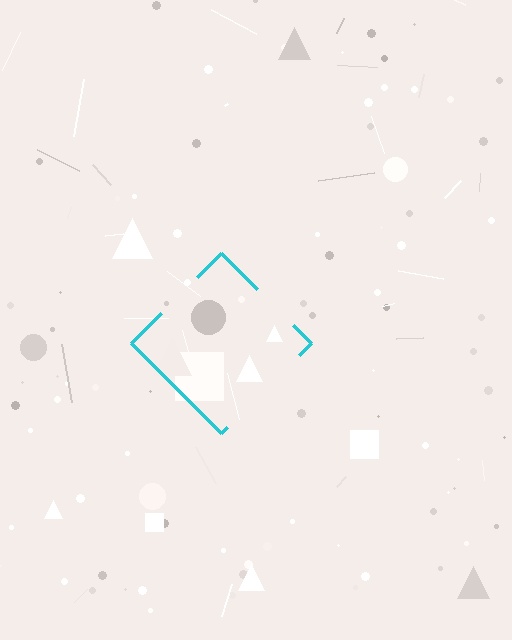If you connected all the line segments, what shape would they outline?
They would outline a diamond.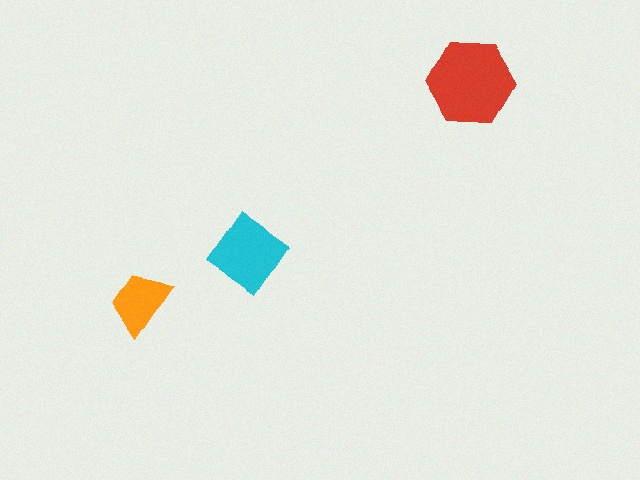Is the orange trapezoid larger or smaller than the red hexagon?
Smaller.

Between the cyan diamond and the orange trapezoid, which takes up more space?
The cyan diamond.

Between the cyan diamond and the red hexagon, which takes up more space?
The red hexagon.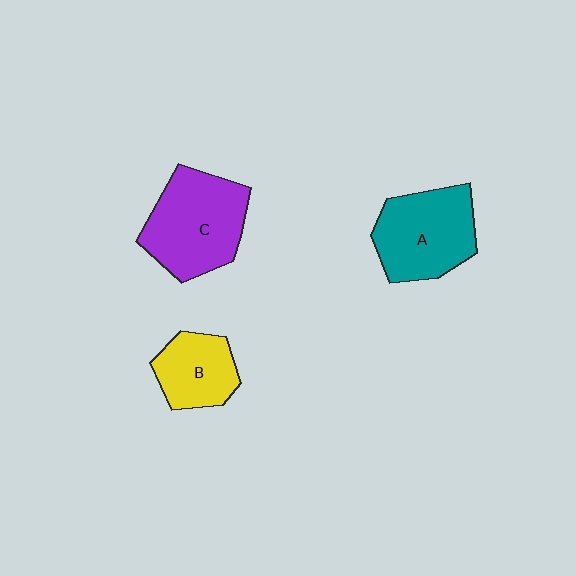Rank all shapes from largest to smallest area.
From largest to smallest: C (purple), A (teal), B (yellow).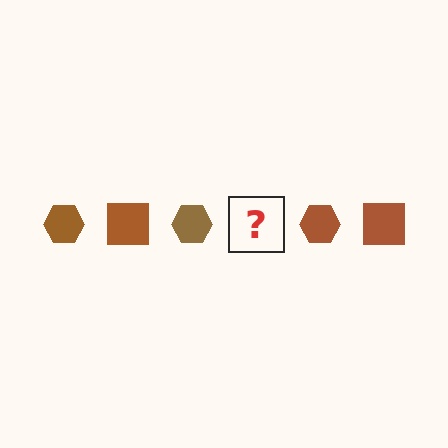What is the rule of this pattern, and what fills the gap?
The rule is that the pattern cycles through hexagon, square shapes in brown. The gap should be filled with a brown square.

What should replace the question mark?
The question mark should be replaced with a brown square.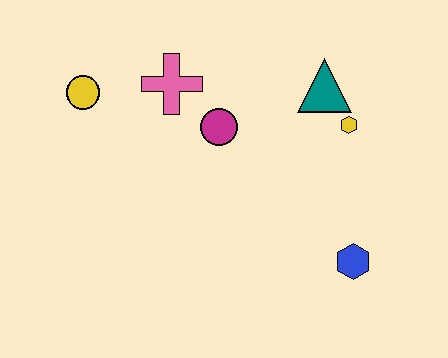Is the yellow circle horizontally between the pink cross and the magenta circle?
No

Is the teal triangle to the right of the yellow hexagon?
No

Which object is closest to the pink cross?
The magenta circle is closest to the pink cross.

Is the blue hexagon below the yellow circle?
Yes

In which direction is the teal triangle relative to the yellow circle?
The teal triangle is to the right of the yellow circle.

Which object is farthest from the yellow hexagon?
The yellow circle is farthest from the yellow hexagon.